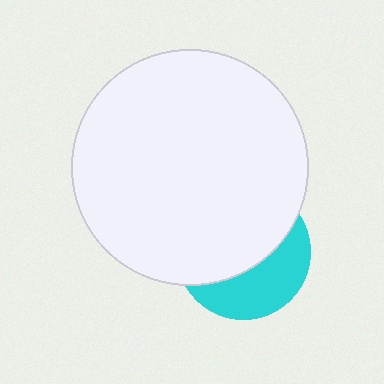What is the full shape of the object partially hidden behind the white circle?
The partially hidden object is a cyan circle.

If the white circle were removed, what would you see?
You would see the complete cyan circle.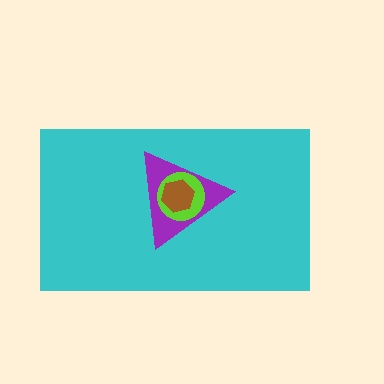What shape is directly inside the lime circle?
The brown hexagon.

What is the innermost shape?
The brown hexagon.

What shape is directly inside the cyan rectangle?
The purple triangle.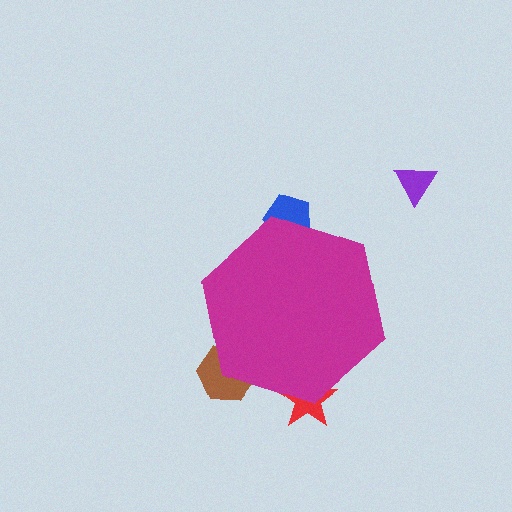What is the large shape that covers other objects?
A magenta hexagon.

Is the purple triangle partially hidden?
No, the purple triangle is fully visible.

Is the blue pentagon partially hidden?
Yes, the blue pentagon is partially hidden behind the magenta hexagon.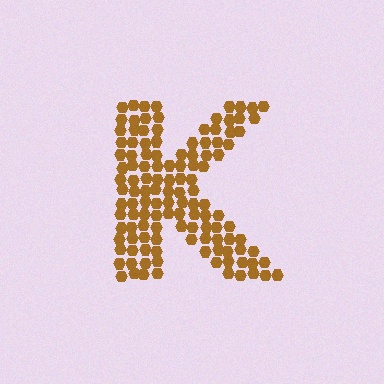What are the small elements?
The small elements are hexagons.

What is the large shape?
The large shape is the letter K.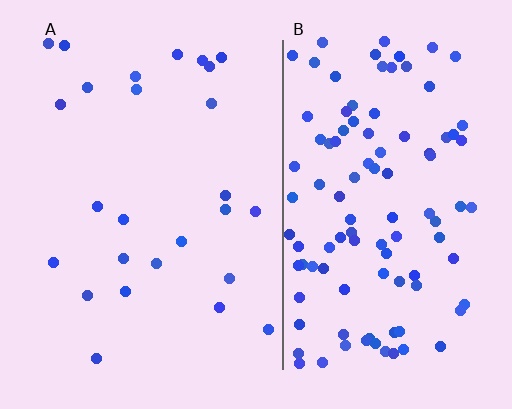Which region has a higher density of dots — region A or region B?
B (the right).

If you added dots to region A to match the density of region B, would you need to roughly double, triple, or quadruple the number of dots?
Approximately quadruple.